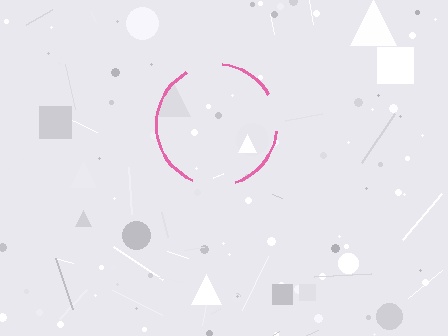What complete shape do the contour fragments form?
The contour fragments form a circle.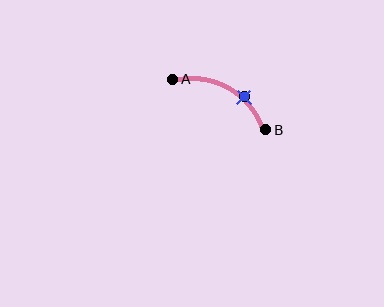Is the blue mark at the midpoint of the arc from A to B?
No. The blue mark lies on the arc but is closer to endpoint B. The arc midpoint would be at the point on the curve equidistant along the arc from both A and B.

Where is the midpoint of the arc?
The arc midpoint is the point on the curve farthest from the straight line joining A and B. It sits above that line.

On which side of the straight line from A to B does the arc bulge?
The arc bulges above the straight line connecting A and B.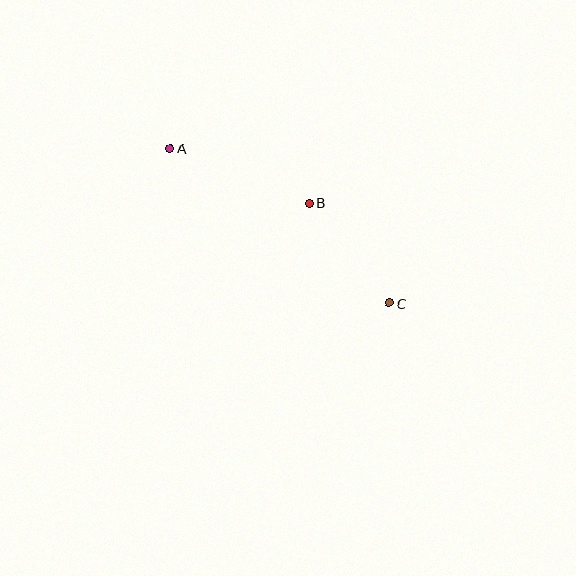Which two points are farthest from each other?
Points A and C are farthest from each other.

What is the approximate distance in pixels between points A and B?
The distance between A and B is approximately 149 pixels.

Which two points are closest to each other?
Points B and C are closest to each other.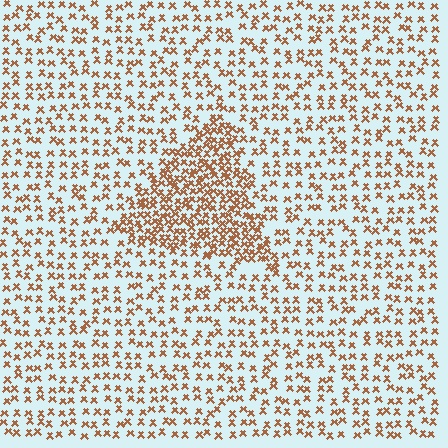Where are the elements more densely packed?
The elements are more densely packed inside the triangle boundary.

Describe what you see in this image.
The image contains small brown elements arranged at two different densities. A triangle-shaped region is visible where the elements are more densely packed than the surrounding area.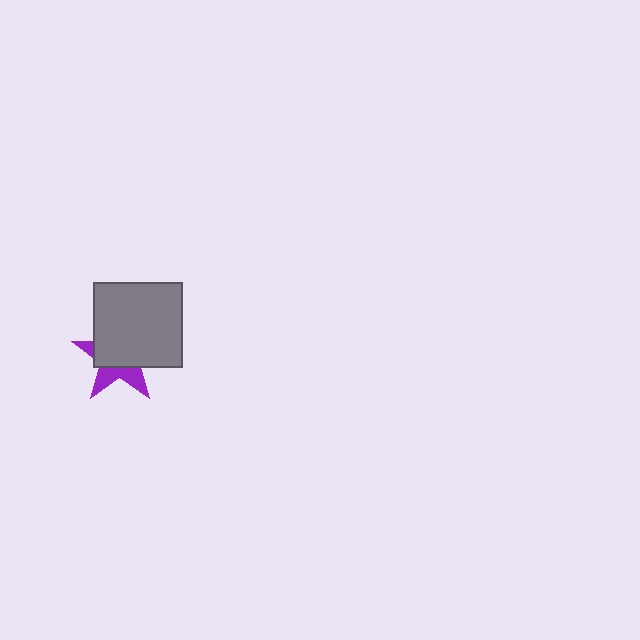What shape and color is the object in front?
The object in front is a gray rectangle.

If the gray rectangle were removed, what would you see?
You would see the complete purple star.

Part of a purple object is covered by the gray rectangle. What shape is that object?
It is a star.